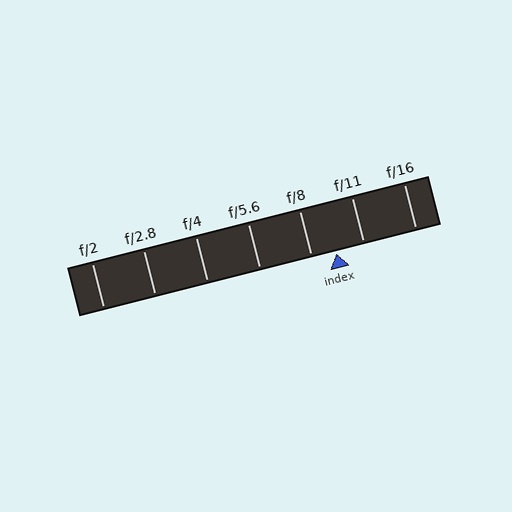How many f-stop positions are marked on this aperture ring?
There are 7 f-stop positions marked.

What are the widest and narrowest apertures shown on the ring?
The widest aperture shown is f/2 and the narrowest is f/16.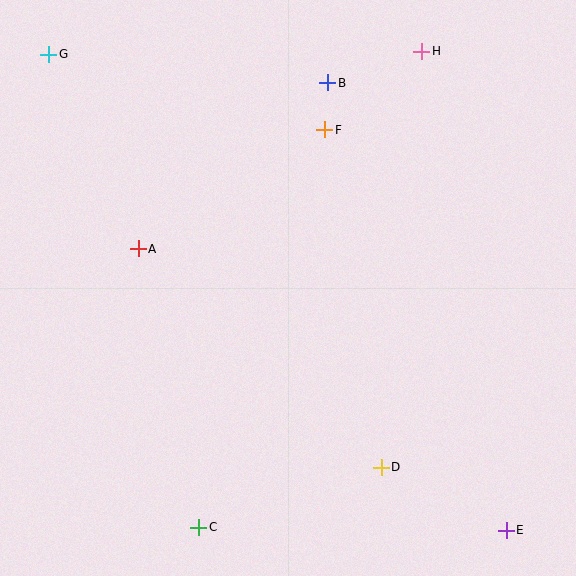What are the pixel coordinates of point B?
Point B is at (328, 83).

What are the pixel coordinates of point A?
Point A is at (138, 249).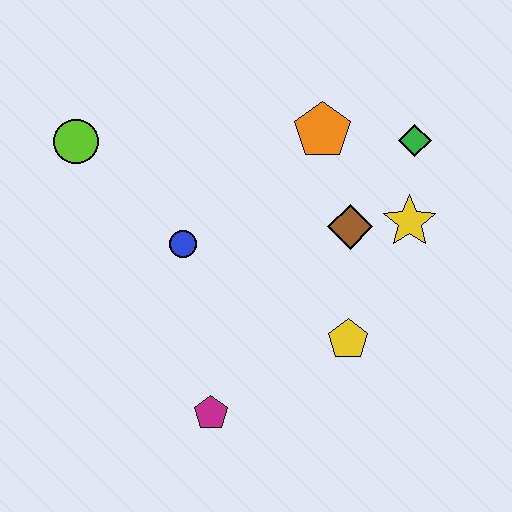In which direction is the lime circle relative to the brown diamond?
The lime circle is to the left of the brown diamond.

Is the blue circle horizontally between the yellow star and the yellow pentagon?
No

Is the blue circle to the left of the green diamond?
Yes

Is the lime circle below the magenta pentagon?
No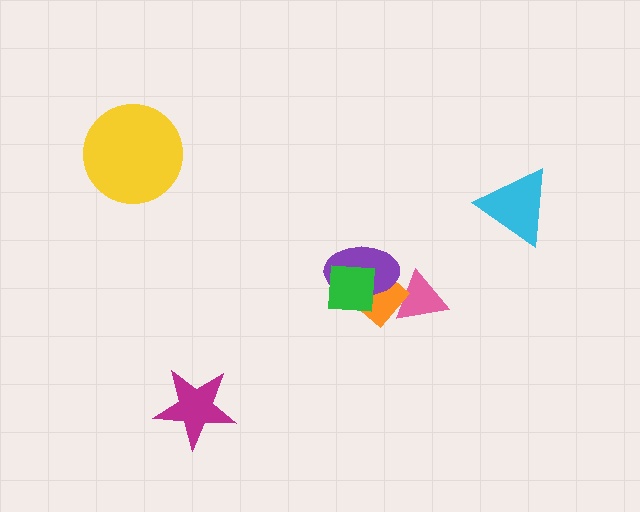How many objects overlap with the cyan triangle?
0 objects overlap with the cyan triangle.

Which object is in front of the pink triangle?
The orange diamond is in front of the pink triangle.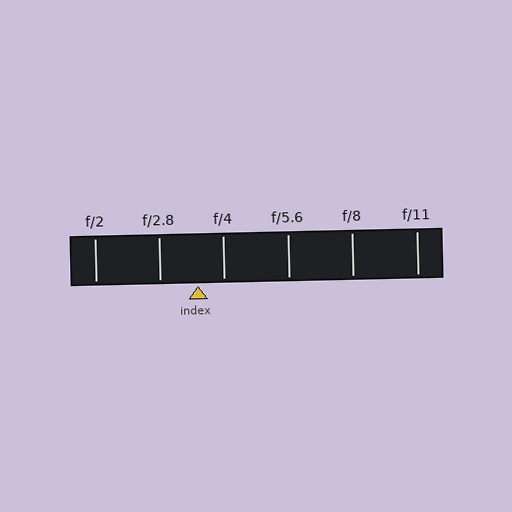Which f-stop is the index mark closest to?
The index mark is closest to f/4.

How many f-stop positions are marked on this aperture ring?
There are 6 f-stop positions marked.